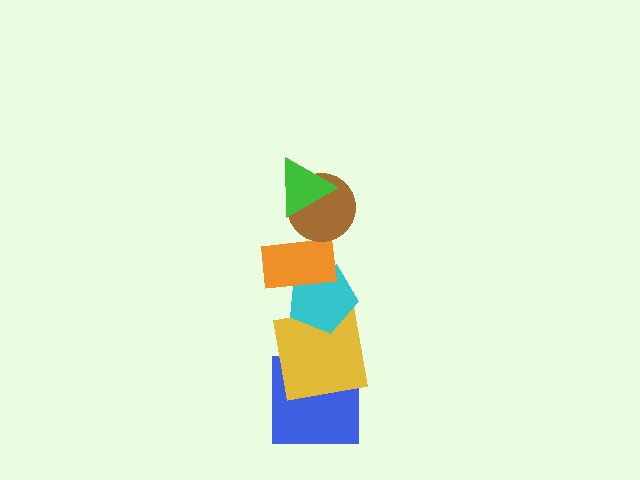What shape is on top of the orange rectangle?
The brown circle is on top of the orange rectangle.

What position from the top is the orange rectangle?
The orange rectangle is 3rd from the top.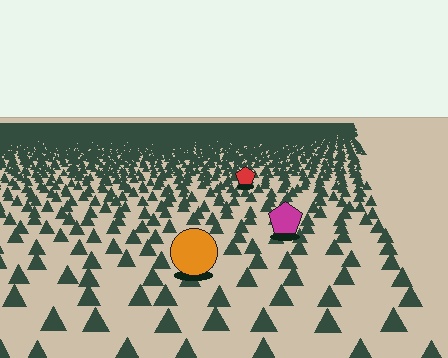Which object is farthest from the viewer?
The red pentagon is farthest from the viewer. It appears smaller and the ground texture around it is denser.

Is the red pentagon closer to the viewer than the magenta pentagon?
No. The magenta pentagon is closer — you can tell from the texture gradient: the ground texture is coarser near it.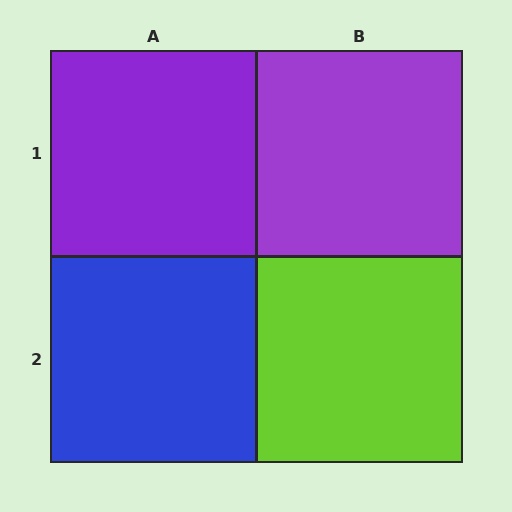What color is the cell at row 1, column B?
Purple.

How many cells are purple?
2 cells are purple.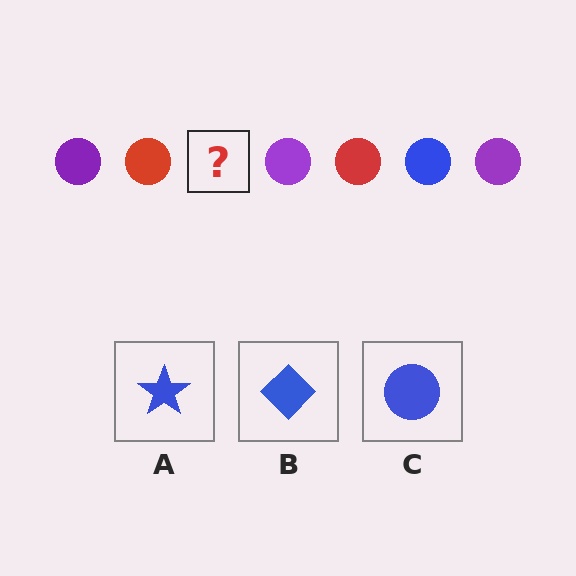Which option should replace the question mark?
Option C.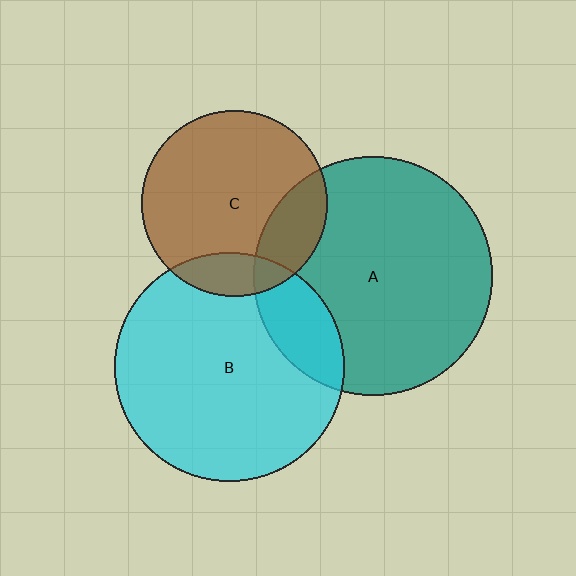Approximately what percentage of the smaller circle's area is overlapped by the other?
Approximately 15%.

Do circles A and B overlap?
Yes.